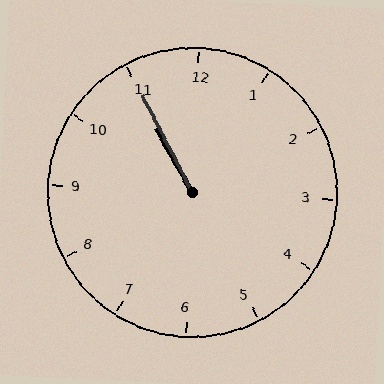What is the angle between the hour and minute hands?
Approximately 2 degrees.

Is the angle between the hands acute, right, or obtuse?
It is acute.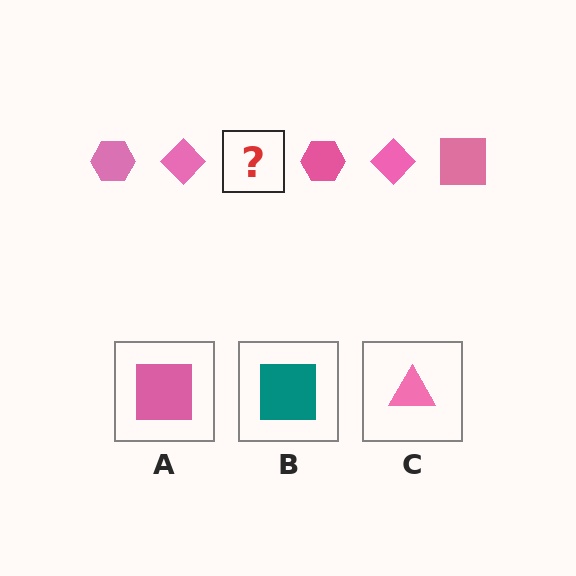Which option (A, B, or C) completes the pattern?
A.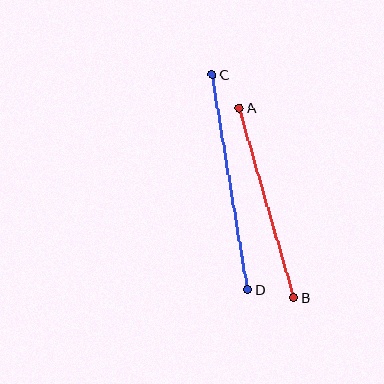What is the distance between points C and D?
The distance is approximately 218 pixels.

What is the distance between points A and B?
The distance is approximately 197 pixels.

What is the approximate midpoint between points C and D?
The midpoint is at approximately (230, 183) pixels.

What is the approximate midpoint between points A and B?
The midpoint is at approximately (267, 203) pixels.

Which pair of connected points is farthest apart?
Points C and D are farthest apart.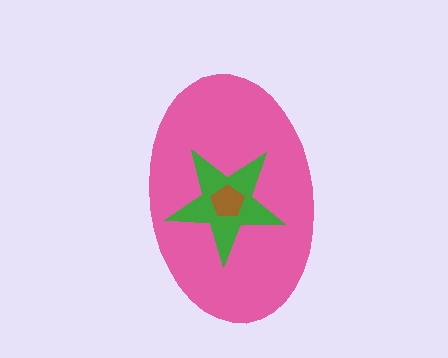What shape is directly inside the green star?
The brown pentagon.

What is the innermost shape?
The brown pentagon.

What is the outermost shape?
The pink ellipse.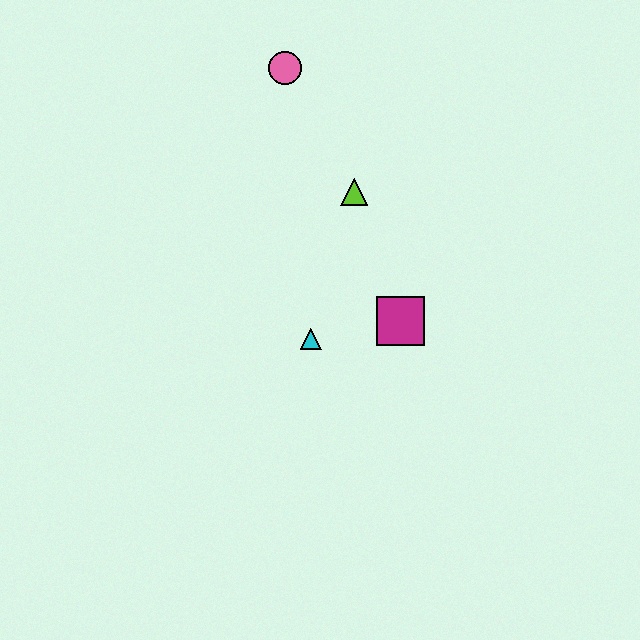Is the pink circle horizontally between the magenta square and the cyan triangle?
No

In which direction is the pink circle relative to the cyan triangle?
The pink circle is above the cyan triangle.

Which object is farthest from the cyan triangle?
The pink circle is farthest from the cyan triangle.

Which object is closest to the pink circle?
The lime triangle is closest to the pink circle.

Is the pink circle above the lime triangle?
Yes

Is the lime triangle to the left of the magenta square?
Yes